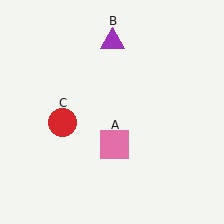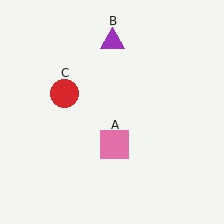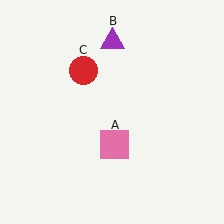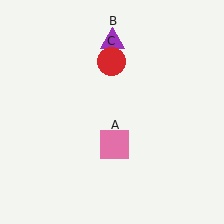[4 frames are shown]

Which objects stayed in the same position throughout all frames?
Pink square (object A) and purple triangle (object B) remained stationary.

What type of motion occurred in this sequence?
The red circle (object C) rotated clockwise around the center of the scene.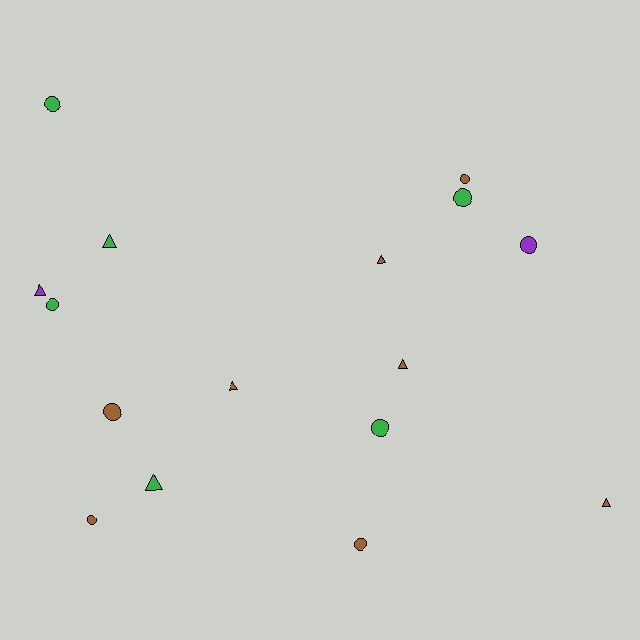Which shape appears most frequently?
Circle, with 9 objects.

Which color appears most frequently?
Brown, with 8 objects.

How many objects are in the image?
There are 16 objects.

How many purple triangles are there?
There is 1 purple triangle.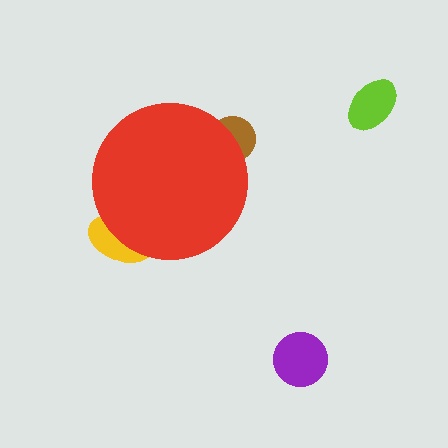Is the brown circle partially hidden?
Yes, the brown circle is partially hidden behind the red circle.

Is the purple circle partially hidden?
No, the purple circle is fully visible.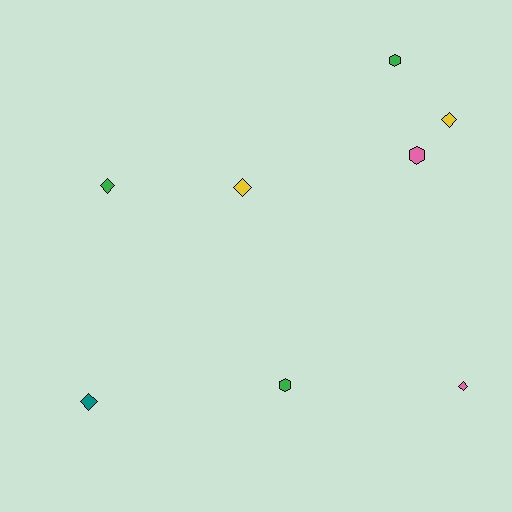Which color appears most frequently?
Green, with 3 objects.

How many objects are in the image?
There are 8 objects.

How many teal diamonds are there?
There is 1 teal diamond.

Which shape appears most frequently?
Diamond, with 5 objects.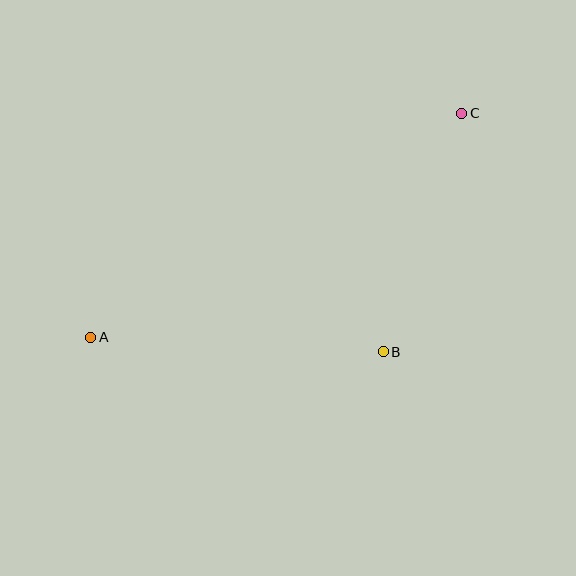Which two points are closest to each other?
Points B and C are closest to each other.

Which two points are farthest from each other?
Points A and C are farthest from each other.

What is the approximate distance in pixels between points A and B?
The distance between A and B is approximately 293 pixels.